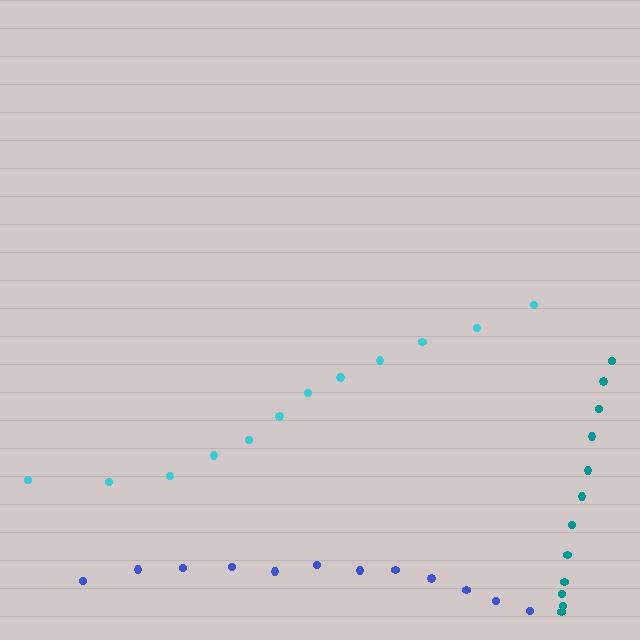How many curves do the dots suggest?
There are 3 distinct paths.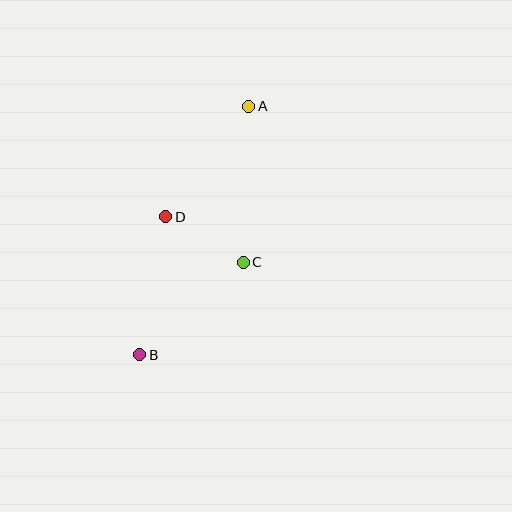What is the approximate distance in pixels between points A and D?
The distance between A and D is approximately 138 pixels.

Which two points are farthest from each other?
Points A and B are farthest from each other.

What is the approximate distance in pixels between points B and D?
The distance between B and D is approximately 140 pixels.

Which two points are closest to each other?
Points C and D are closest to each other.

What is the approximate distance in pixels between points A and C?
The distance between A and C is approximately 156 pixels.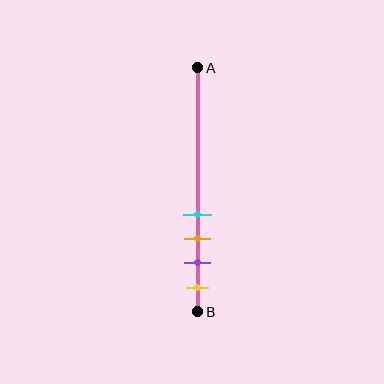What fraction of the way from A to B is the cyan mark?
The cyan mark is approximately 60% (0.6) of the way from A to B.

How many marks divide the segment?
There are 4 marks dividing the segment.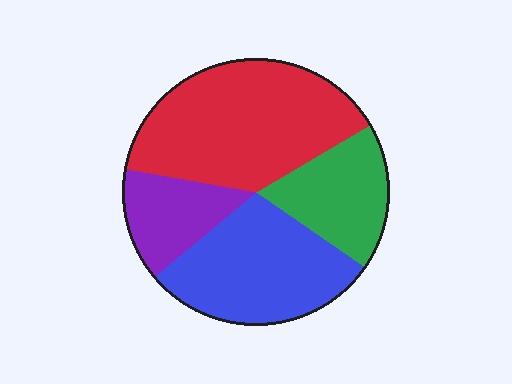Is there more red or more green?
Red.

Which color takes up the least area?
Purple, at roughly 15%.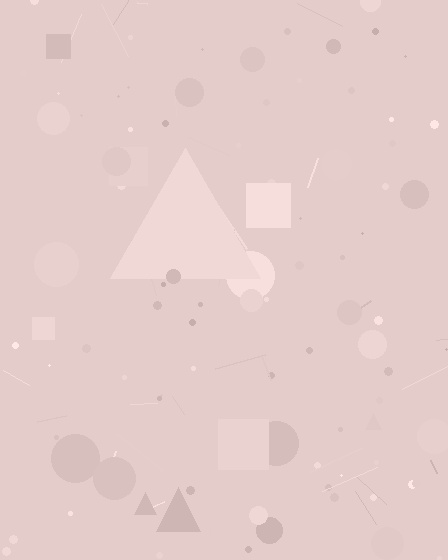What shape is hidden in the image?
A triangle is hidden in the image.